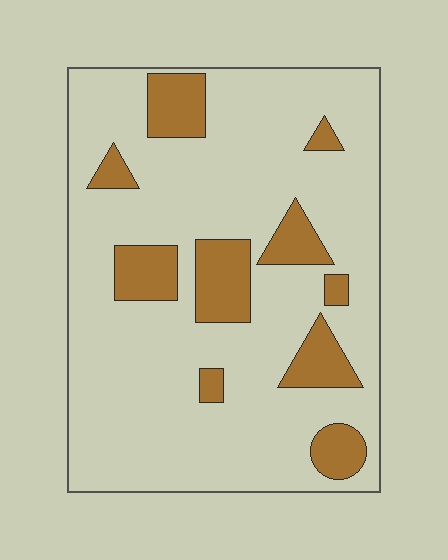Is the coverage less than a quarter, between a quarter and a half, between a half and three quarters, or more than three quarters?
Less than a quarter.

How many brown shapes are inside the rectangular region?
10.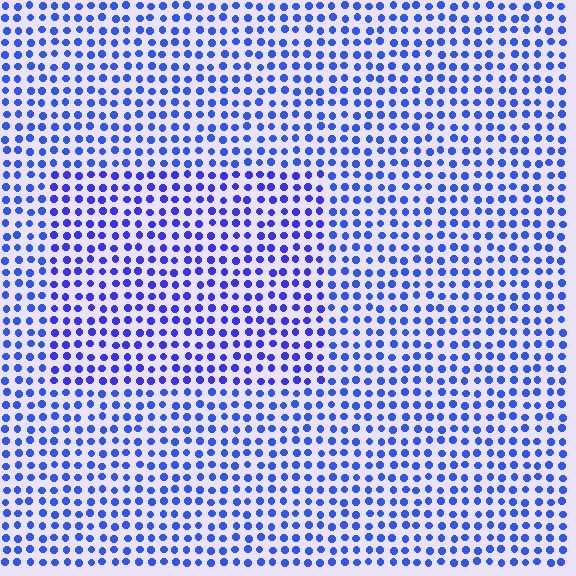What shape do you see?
I see a rectangle.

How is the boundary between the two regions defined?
The boundary is defined purely by a slight shift in hue (about 15 degrees). Spacing, size, and orientation are identical on both sides.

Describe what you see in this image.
The image is filled with small blue elements in a uniform arrangement. A rectangle-shaped region is visible where the elements are tinted to a slightly different hue, forming a subtle color boundary.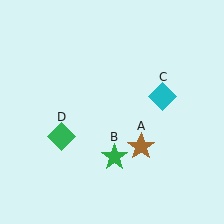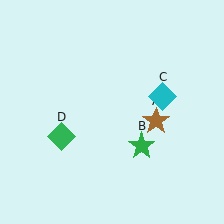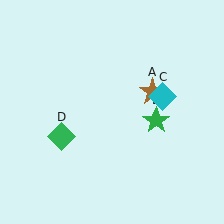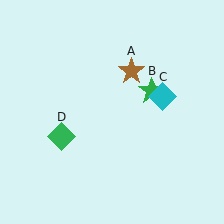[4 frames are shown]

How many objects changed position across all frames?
2 objects changed position: brown star (object A), green star (object B).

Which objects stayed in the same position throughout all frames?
Cyan diamond (object C) and green diamond (object D) remained stationary.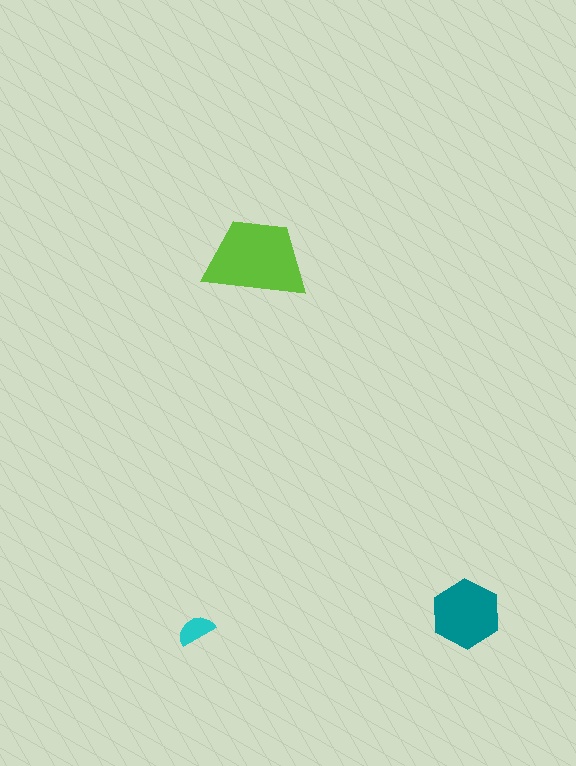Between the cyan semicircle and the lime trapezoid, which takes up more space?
The lime trapezoid.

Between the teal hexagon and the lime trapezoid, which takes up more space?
The lime trapezoid.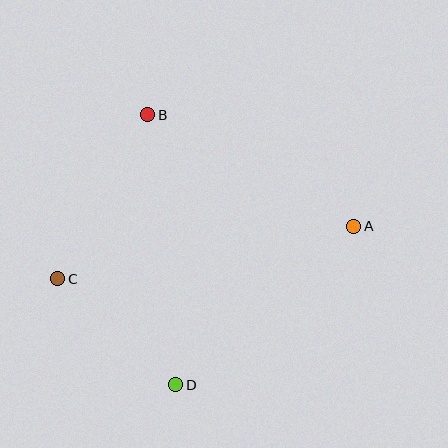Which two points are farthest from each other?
Points A and C are farthest from each other.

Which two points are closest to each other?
Points C and D are closest to each other.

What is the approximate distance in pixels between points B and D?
The distance between B and D is approximately 272 pixels.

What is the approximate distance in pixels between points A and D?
The distance between A and D is approximately 238 pixels.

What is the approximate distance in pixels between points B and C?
The distance between B and C is approximately 187 pixels.